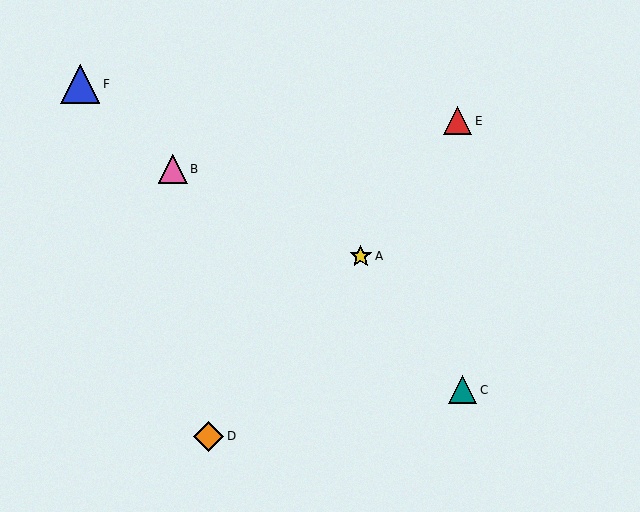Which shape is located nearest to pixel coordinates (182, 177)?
The pink triangle (labeled B) at (173, 169) is nearest to that location.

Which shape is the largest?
The blue triangle (labeled F) is the largest.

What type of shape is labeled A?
Shape A is a yellow star.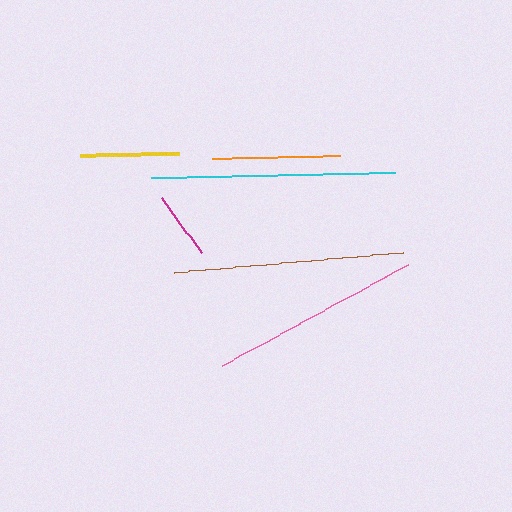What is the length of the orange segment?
The orange segment is approximately 128 pixels long.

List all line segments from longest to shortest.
From longest to shortest: cyan, brown, pink, orange, yellow, magenta.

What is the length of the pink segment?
The pink segment is approximately 212 pixels long.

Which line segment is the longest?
The cyan line is the longest at approximately 244 pixels.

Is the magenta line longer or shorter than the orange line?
The orange line is longer than the magenta line.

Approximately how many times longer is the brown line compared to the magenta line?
The brown line is approximately 3.4 times the length of the magenta line.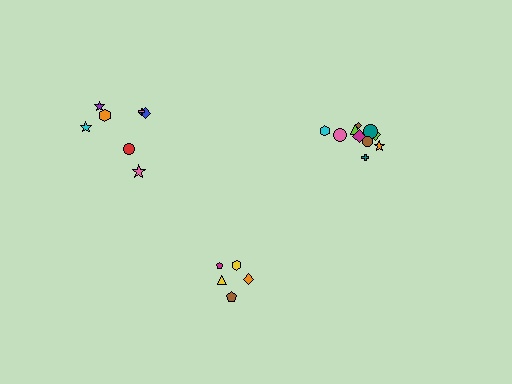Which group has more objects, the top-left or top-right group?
The top-right group.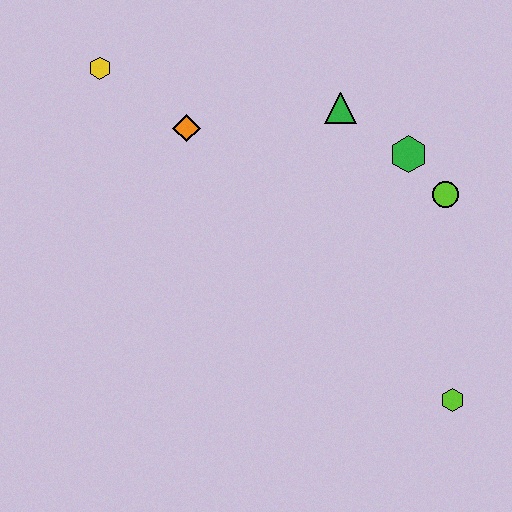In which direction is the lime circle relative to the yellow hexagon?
The lime circle is to the right of the yellow hexagon.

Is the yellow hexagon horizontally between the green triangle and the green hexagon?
No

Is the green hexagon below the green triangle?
Yes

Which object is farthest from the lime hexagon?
The yellow hexagon is farthest from the lime hexagon.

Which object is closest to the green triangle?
The green hexagon is closest to the green triangle.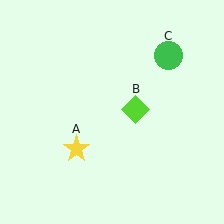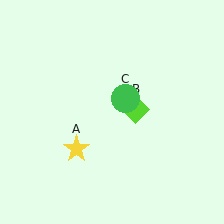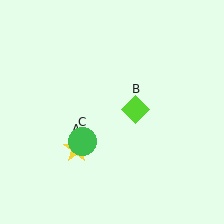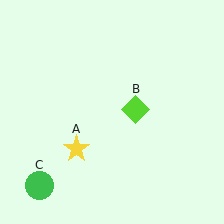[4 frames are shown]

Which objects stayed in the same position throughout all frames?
Yellow star (object A) and lime diamond (object B) remained stationary.